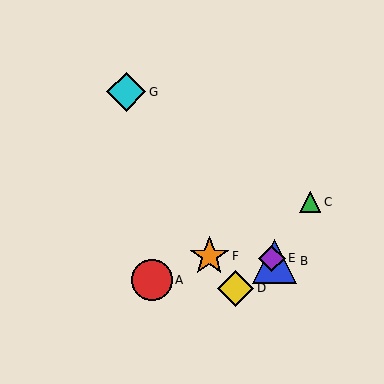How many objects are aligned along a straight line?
3 objects (B, E, G) are aligned along a straight line.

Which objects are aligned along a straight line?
Objects B, E, G are aligned along a straight line.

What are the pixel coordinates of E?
Object E is at (272, 258).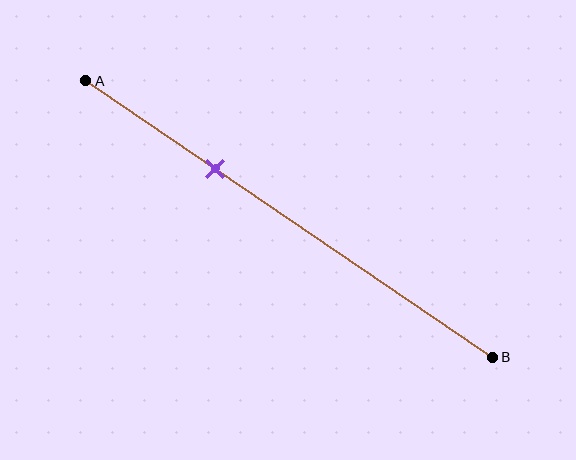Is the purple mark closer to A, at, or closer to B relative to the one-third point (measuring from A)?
The purple mark is approximately at the one-third point of segment AB.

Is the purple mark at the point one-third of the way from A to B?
Yes, the mark is approximately at the one-third point.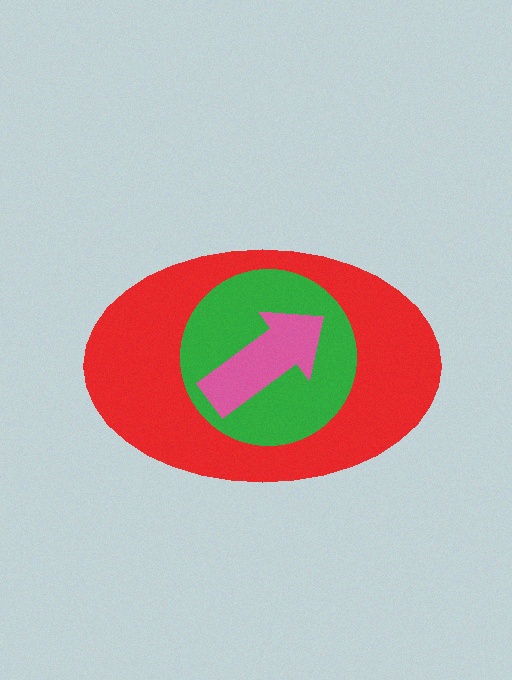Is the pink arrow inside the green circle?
Yes.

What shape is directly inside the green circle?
The pink arrow.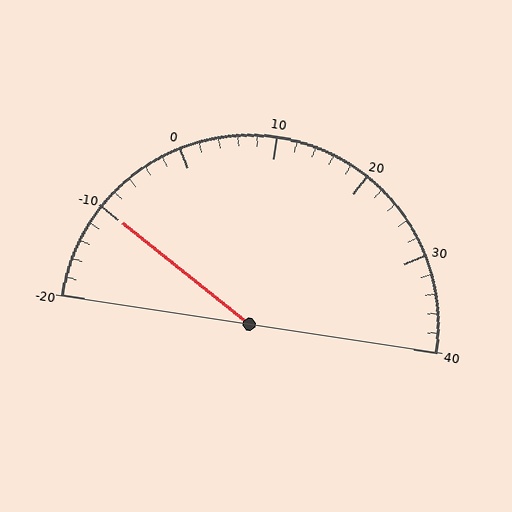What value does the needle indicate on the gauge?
The needle indicates approximately -10.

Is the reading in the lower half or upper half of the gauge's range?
The reading is in the lower half of the range (-20 to 40).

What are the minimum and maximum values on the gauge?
The gauge ranges from -20 to 40.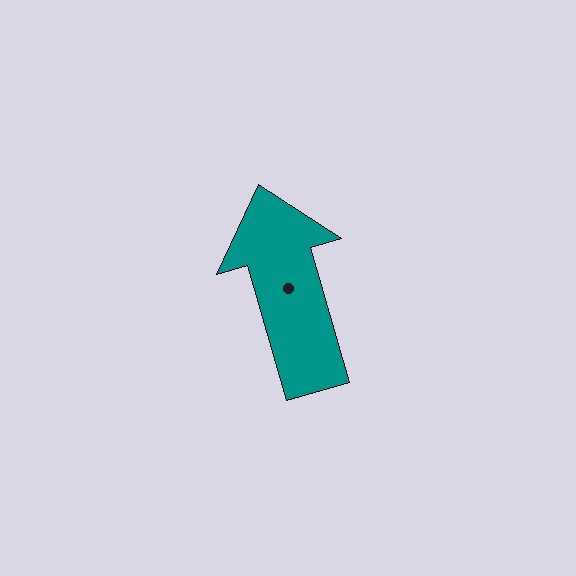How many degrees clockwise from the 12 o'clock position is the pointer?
Approximately 344 degrees.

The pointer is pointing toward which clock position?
Roughly 11 o'clock.